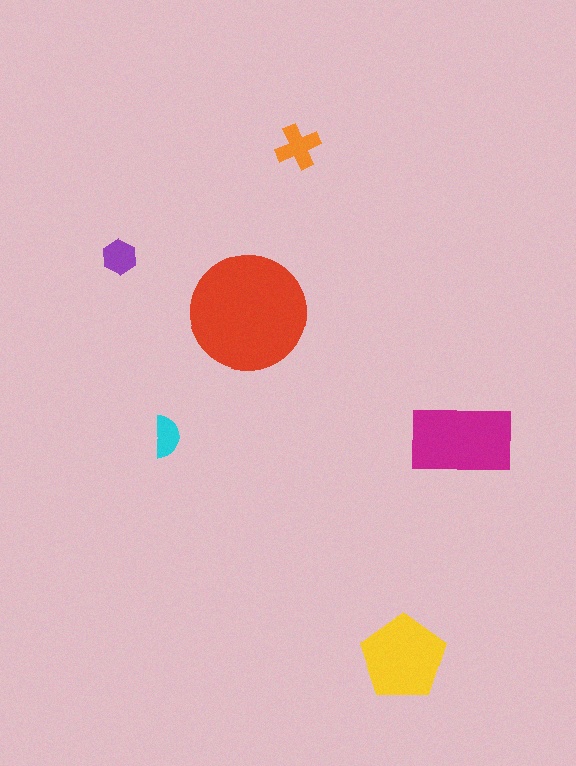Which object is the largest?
The red circle.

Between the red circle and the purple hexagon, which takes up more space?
The red circle.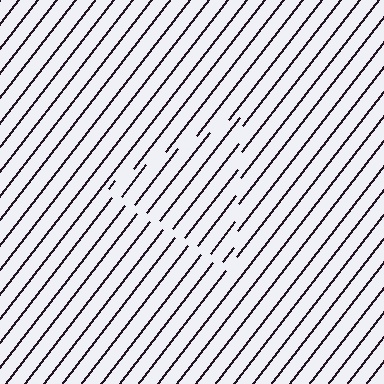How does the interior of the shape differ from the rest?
The interior of the shape contains the same grating, shifted by half a period — the contour is defined by the phase discontinuity where line-ends from the inner and outer gratings abut.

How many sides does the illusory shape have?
3 sides — the line-ends trace a triangle.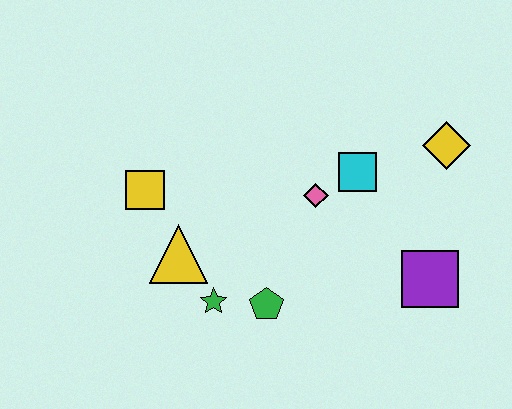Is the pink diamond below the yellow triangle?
No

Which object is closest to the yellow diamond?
The cyan square is closest to the yellow diamond.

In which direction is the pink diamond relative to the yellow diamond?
The pink diamond is to the left of the yellow diamond.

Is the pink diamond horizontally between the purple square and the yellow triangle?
Yes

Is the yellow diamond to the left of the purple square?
No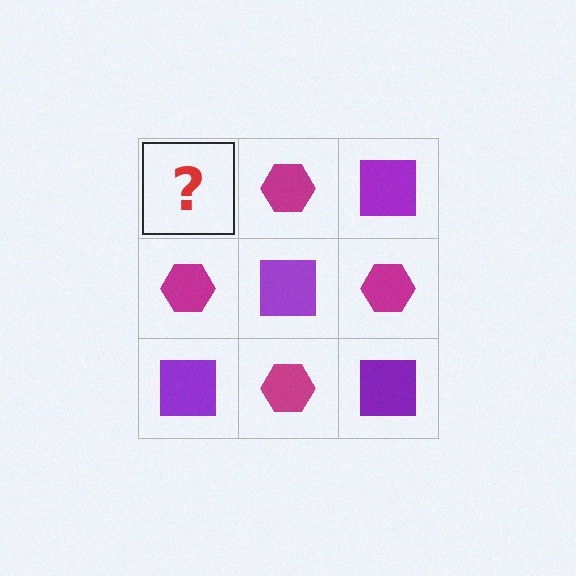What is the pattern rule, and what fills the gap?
The rule is that it alternates purple square and magenta hexagon in a checkerboard pattern. The gap should be filled with a purple square.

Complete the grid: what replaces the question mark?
The question mark should be replaced with a purple square.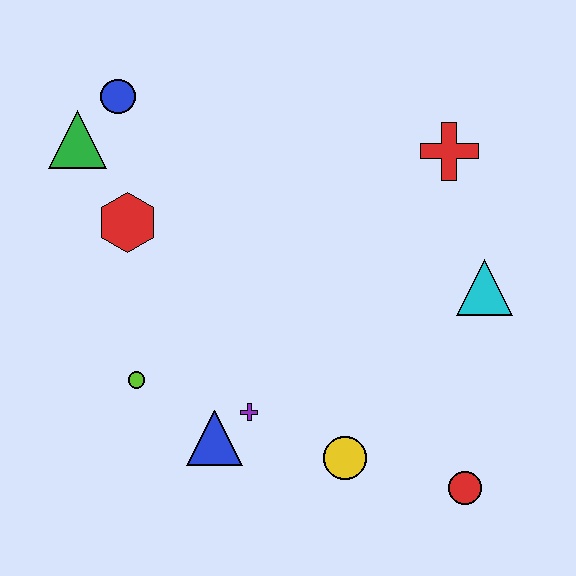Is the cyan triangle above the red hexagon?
No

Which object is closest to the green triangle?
The blue circle is closest to the green triangle.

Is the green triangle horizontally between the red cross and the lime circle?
No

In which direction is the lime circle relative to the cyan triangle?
The lime circle is to the left of the cyan triangle.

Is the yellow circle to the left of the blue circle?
No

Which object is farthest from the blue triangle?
The red cross is farthest from the blue triangle.